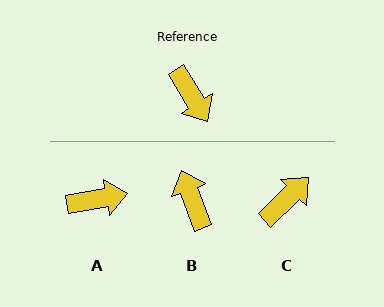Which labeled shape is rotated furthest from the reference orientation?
B, about 170 degrees away.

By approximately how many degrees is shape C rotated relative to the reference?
Approximately 103 degrees counter-clockwise.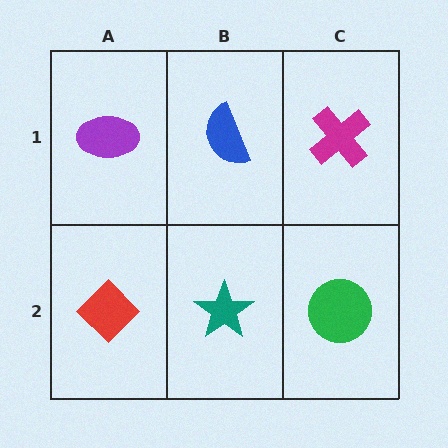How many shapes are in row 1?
3 shapes.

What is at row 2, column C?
A green circle.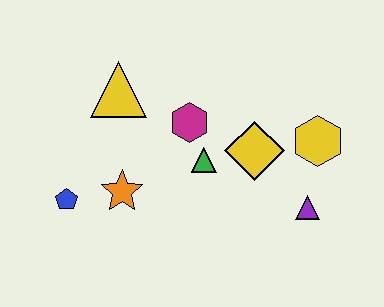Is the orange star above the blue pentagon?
Yes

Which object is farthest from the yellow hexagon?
The blue pentagon is farthest from the yellow hexagon.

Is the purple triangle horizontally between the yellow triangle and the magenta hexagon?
No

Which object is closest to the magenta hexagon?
The green triangle is closest to the magenta hexagon.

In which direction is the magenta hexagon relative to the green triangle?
The magenta hexagon is above the green triangle.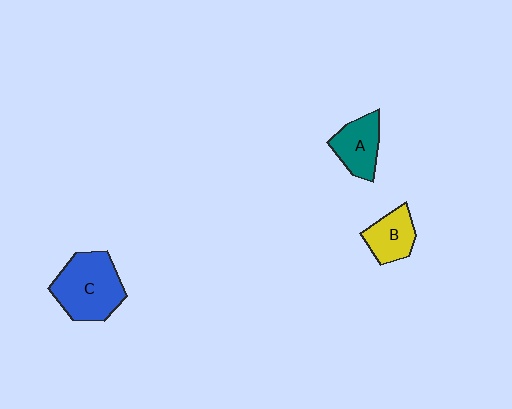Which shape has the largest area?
Shape C (blue).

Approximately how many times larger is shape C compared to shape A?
Approximately 1.7 times.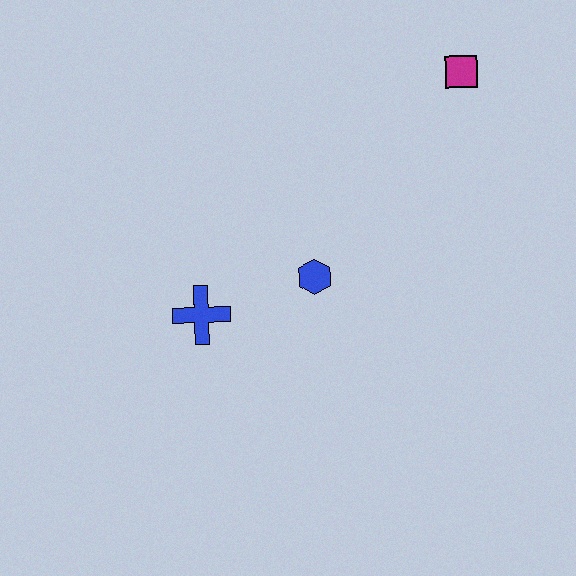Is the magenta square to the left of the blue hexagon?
No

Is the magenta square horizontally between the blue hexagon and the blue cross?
No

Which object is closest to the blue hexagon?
The blue cross is closest to the blue hexagon.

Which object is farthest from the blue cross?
The magenta square is farthest from the blue cross.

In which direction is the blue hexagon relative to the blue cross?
The blue hexagon is to the right of the blue cross.